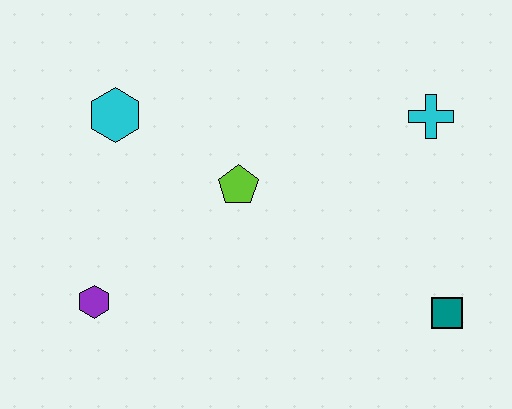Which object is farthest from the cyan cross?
The purple hexagon is farthest from the cyan cross.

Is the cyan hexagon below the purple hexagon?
No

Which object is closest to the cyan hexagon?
The lime pentagon is closest to the cyan hexagon.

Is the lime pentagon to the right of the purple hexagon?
Yes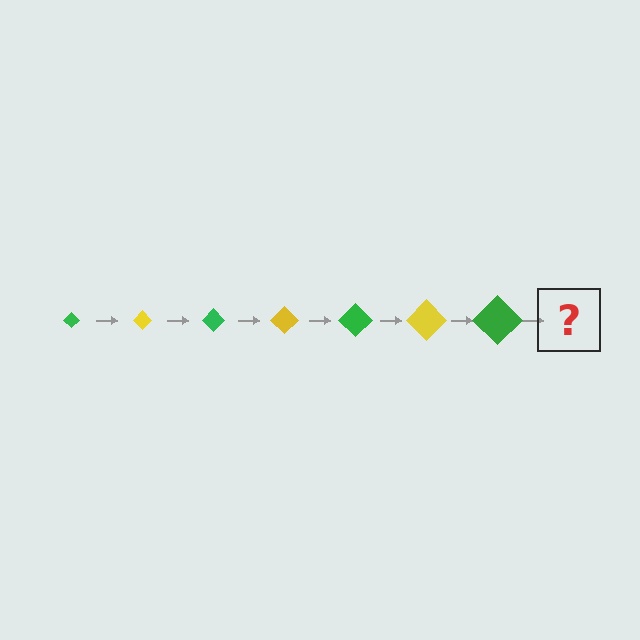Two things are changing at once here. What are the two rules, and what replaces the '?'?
The two rules are that the diamond grows larger each step and the color cycles through green and yellow. The '?' should be a yellow diamond, larger than the previous one.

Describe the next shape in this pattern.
It should be a yellow diamond, larger than the previous one.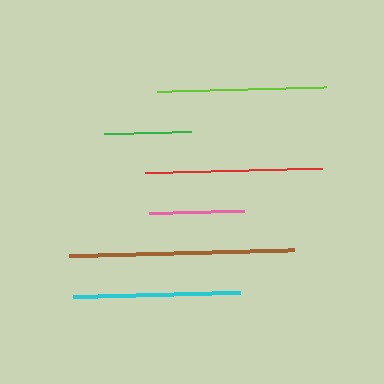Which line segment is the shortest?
The green line is the shortest at approximately 87 pixels.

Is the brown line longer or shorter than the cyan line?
The brown line is longer than the cyan line.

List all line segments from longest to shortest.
From longest to shortest: brown, red, lime, cyan, pink, green.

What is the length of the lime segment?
The lime segment is approximately 169 pixels long.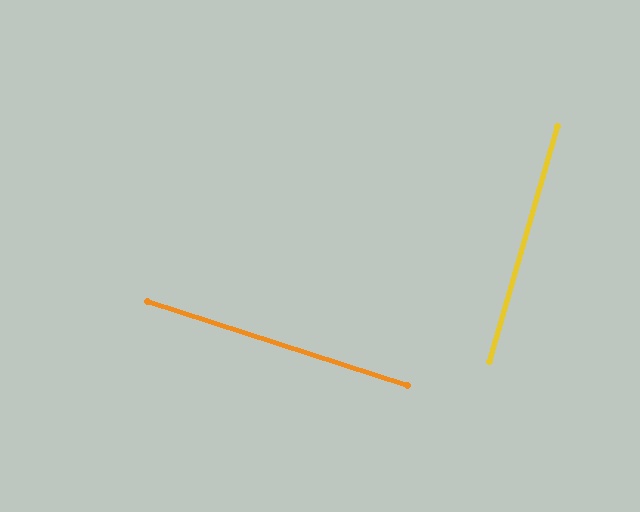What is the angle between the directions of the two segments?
Approximately 88 degrees.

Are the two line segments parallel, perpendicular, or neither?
Perpendicular — they meet at approximately 88°.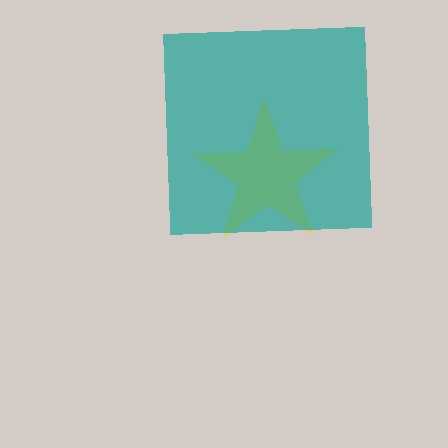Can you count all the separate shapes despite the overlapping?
Yes, there are 2 separate shapes.